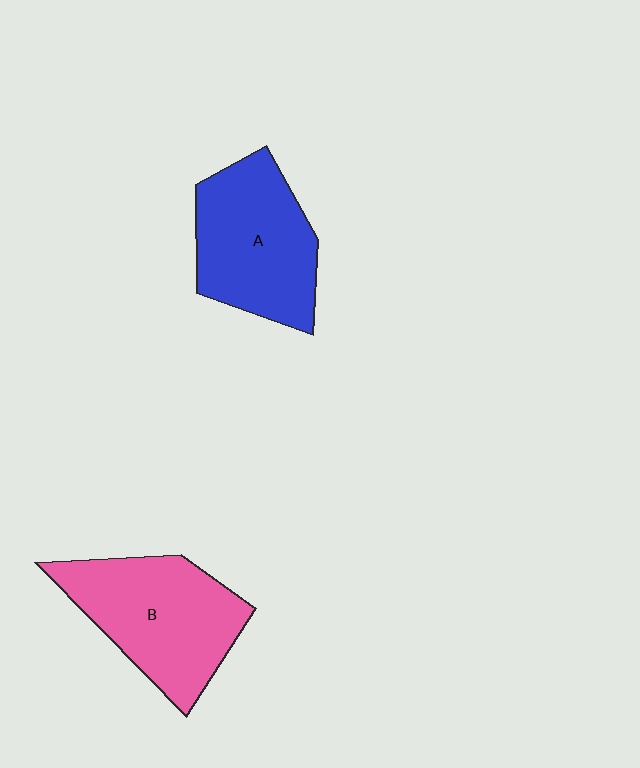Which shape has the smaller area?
Shape A (blue).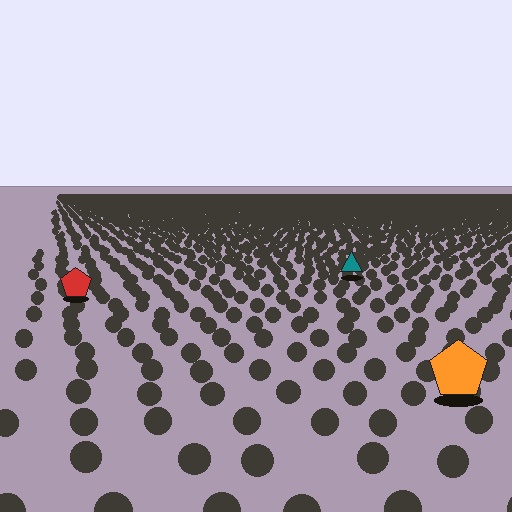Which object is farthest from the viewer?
The teal triangle is farthest from the viewer. It appears smaller and the ground texture around it is denser.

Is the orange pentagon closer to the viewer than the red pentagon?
Yes. The orange pentagon is closer — you can tell from the texture gradient: the ground texture is coarser near it.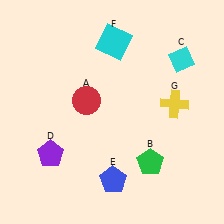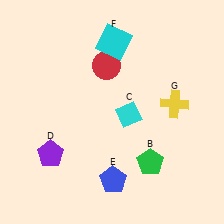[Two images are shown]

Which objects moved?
The objects that moved are: the red circle (A), the cyan diamond (C).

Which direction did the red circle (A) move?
The red circle (A) moved up.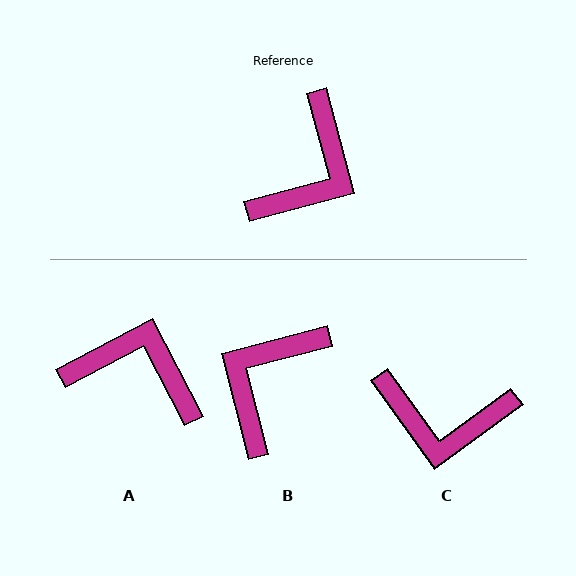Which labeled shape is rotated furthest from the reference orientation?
B, about 180 degrees away.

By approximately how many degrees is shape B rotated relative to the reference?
Approximately 180 degrees counter-clockwise.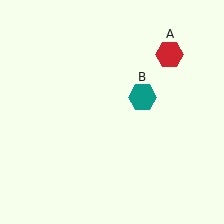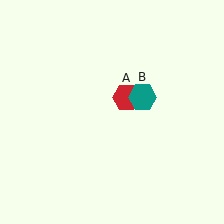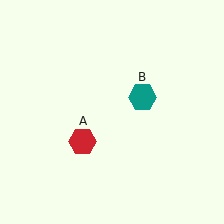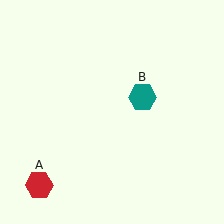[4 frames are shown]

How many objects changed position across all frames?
1 object changed position: red hexagon (object A).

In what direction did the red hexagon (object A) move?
The red hexagon (object A) moved down and to the left.